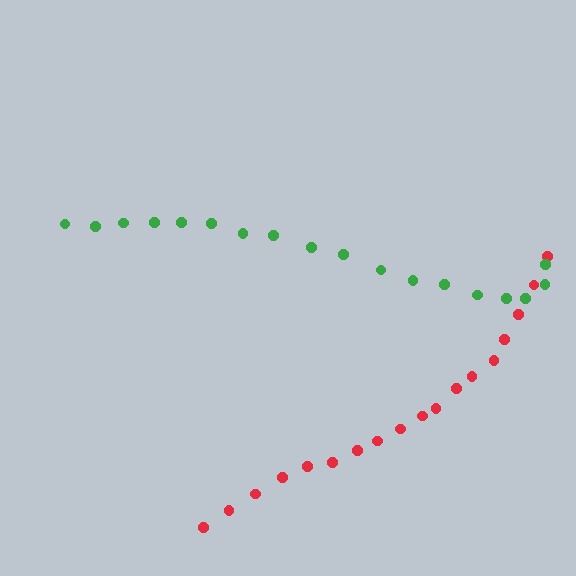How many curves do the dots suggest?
There are 2 distinct paths.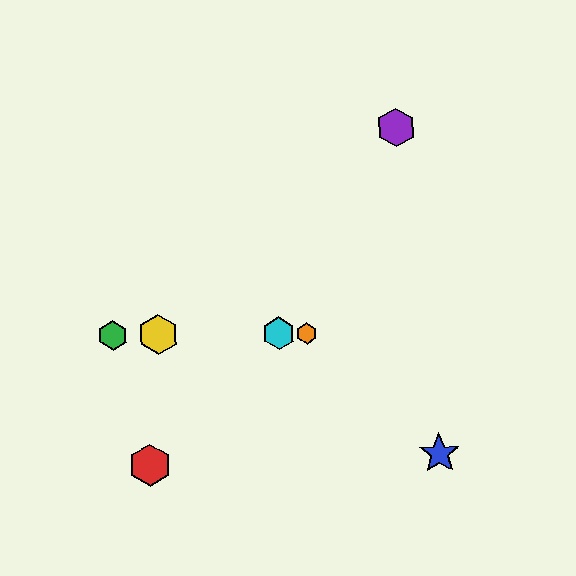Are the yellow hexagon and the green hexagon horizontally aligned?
Yes, both are at y≈335.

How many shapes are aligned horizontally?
4 shapes (the green hexagon, the yellow hexagon, the orange hexagon, the cyan hexagon) are aligned horizontally.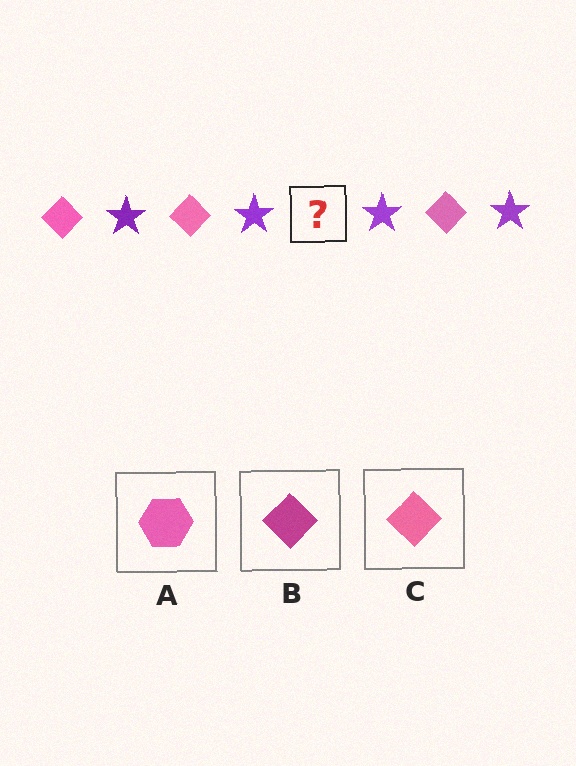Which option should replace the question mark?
Option C.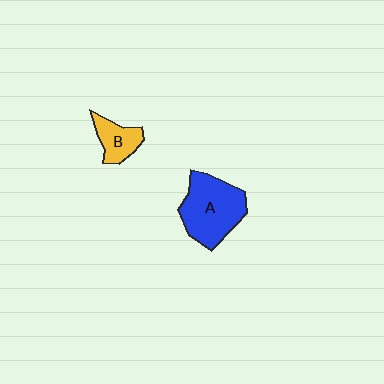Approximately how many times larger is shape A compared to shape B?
Approximately 2.2 times.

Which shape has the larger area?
Shape A (blue).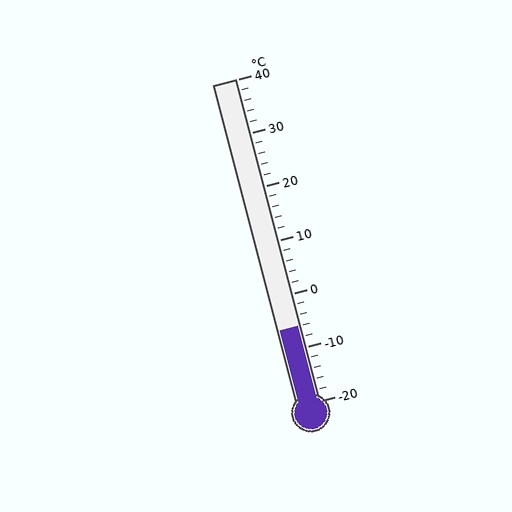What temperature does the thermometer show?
The thermometer shows approximately -6°C.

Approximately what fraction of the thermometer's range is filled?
The thermometer is filled to approximately 25% of its range.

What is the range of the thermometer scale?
The thermometer scale ranges from -20°C to 40°C.